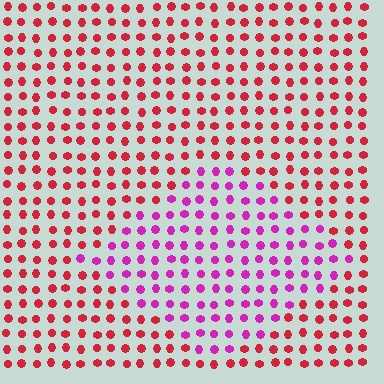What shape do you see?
I see a diamond.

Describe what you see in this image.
The image is filled with small red elements in a uniform arrangement. A diamond-shaped region is visible where the elements are tinted to a slightly different hue, forming a subtle color boundary.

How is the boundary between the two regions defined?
The boundary is defined purely by a slight shift in hue (about 43 degrees). Spacing, size, and orientation are identical on both sides.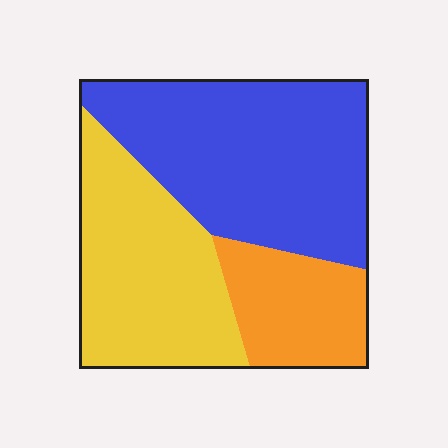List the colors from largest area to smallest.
From largest to smallest: blue, yellow, orange.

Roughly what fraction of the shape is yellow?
Yellow takes up between a quarter and a half of the shape.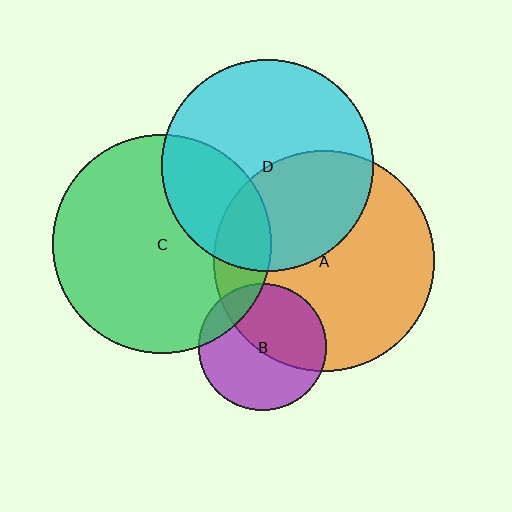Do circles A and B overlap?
Yes.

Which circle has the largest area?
Circle A (orange).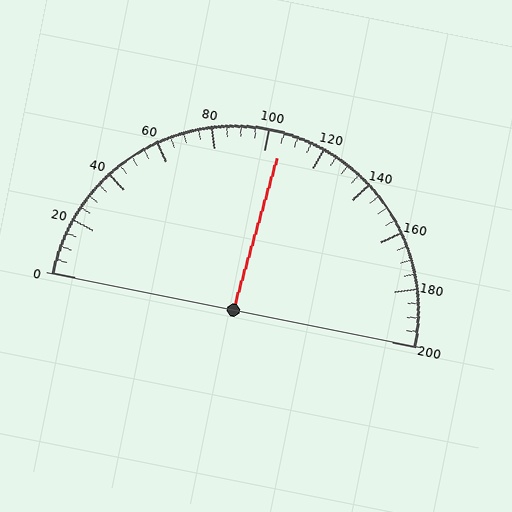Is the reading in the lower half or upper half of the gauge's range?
The reading is in the upper half of the range (0 to 200).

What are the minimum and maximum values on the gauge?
The gauge ranges from 0 to 200.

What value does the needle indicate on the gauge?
The needle indicates approximately 105.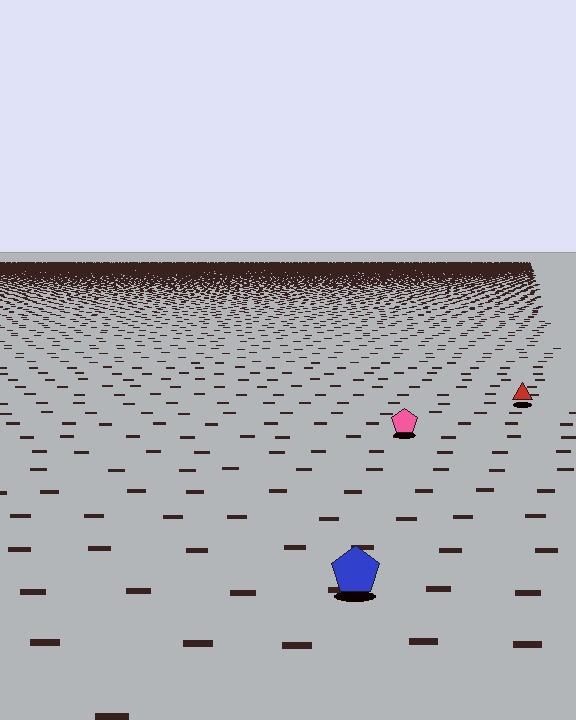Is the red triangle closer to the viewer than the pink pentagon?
No. The pink pentagon is closer — you can tell from the texture gradient: the ground texture is coarser near it.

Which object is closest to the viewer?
The blue pentagon is closest. The texture marks near it are larger and more spread out.